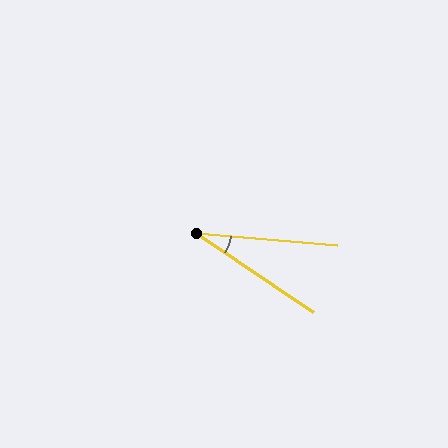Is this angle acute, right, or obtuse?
It is acute.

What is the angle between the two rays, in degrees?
Approximately 29 degrees.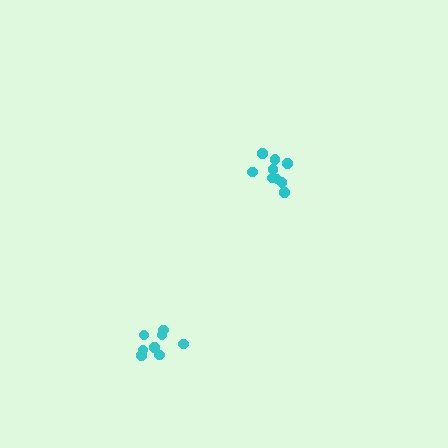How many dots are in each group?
Group 1: 9 dots, Group 2: 8 dots (17 total).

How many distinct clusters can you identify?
There are 2 distinct clusters.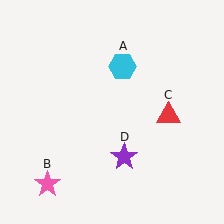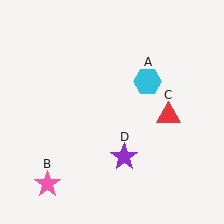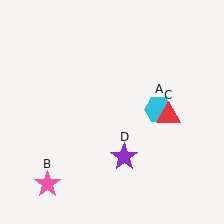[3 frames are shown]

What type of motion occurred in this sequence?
The cyan hexagon (object A) rotated clockwise around the center of the scene.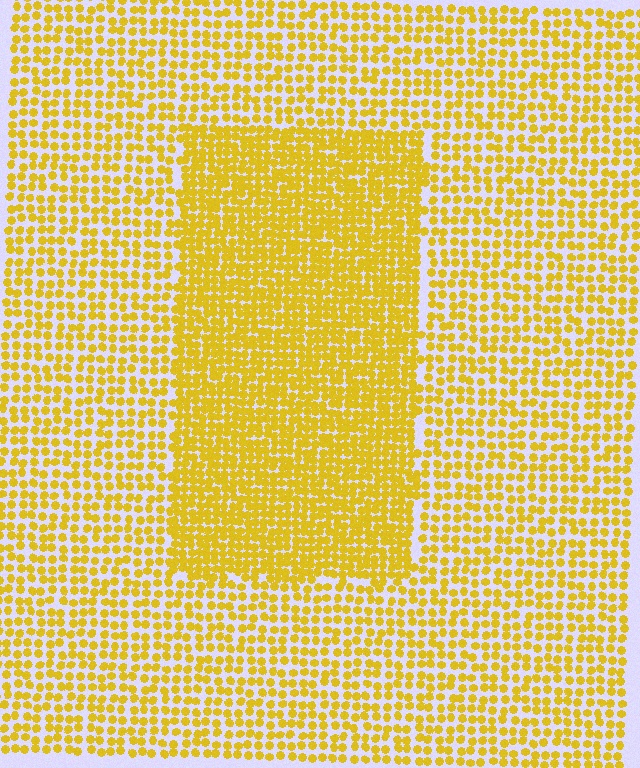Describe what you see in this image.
The image contains small yellow elements arranged at two different densities. A rectangle-shaped region is visible where the elements are more densely packed than the surrounding area.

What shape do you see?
I see a rectangle.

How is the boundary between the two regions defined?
The boundary is defined by a change in element density (approximately 1.8x ratio). All elements are the same color, size, and shape.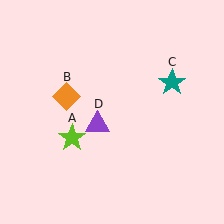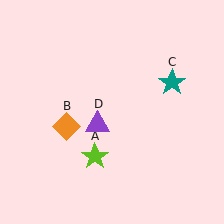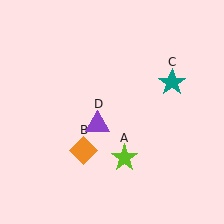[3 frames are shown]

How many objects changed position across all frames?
2 objects changed position: lime star (object A), orange diamond (object B).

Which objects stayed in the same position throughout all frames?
Teal star (object C) and purple triangle (object D) remained stationary.